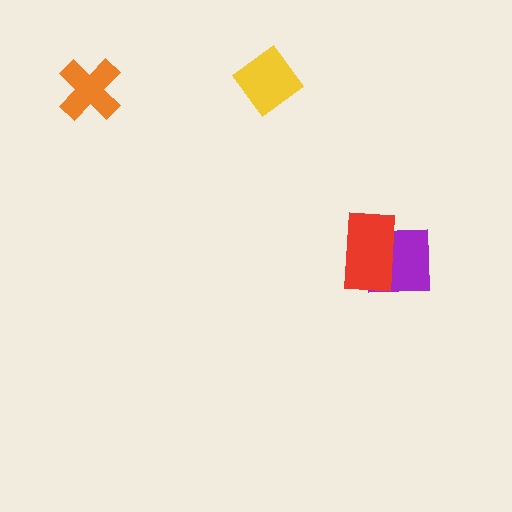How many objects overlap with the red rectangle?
1 object overlaps with the red rectangle.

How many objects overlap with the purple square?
1 object overlaps with the purple square.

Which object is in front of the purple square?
The red rectangle is in front of the purple square.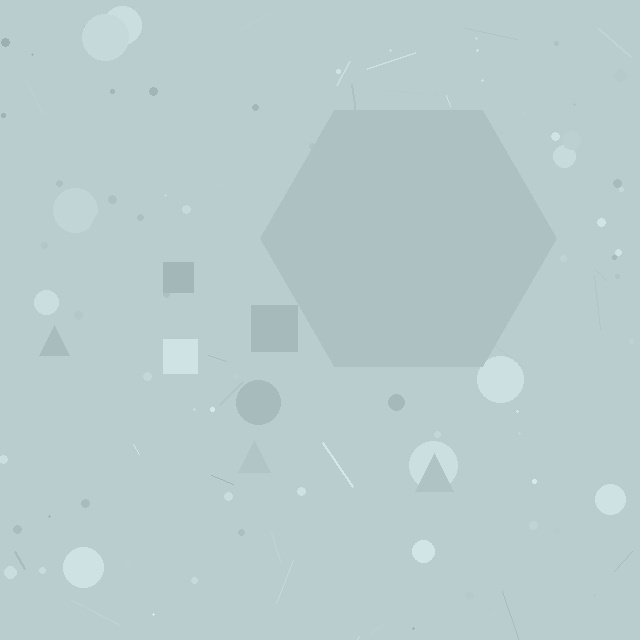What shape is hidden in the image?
A hexagon is hidden in the image.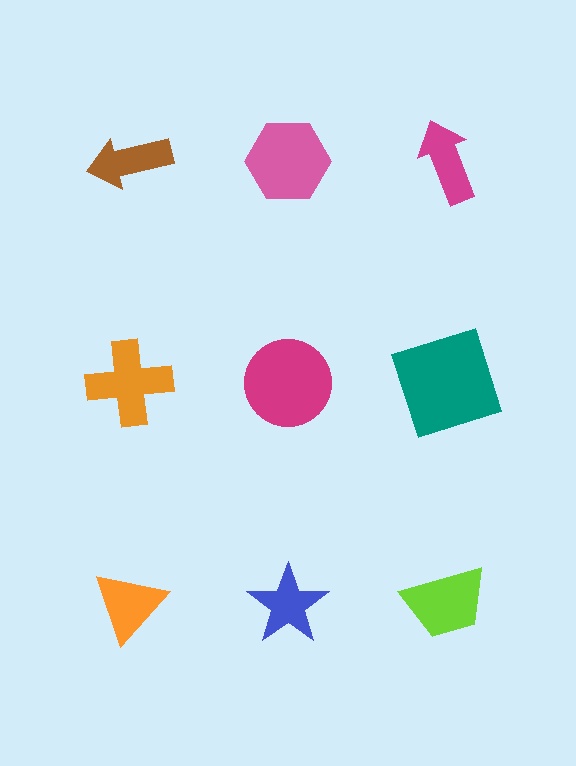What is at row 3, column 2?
A blue star.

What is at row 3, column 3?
A lime trapezoid.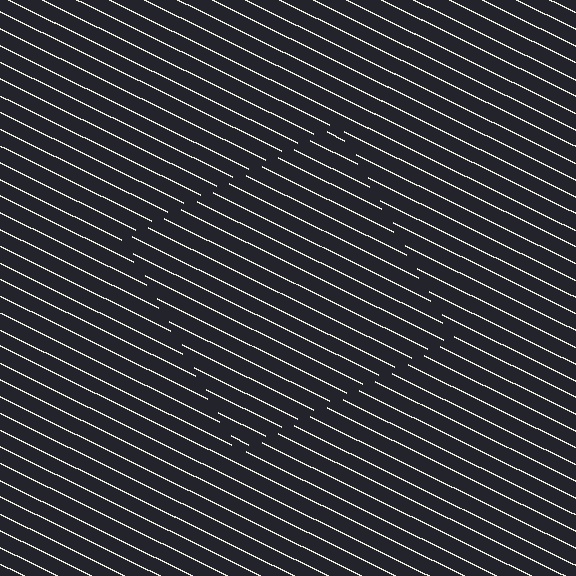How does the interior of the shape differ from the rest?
The interior of the shape contains the same grating, shifted by half a period — the contour is defined by the phase discontinuity where line-ends from the inner and outer gratings abut.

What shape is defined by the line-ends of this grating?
An illusory square. The interior of the shape contains the same grating, shifted by half a period — the contour is defined by the phase discontinuity where line-ends from the inner and outer gratings abut.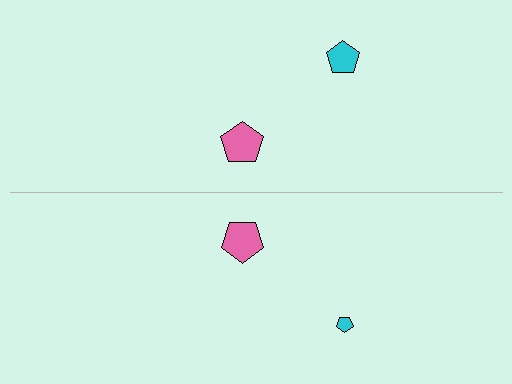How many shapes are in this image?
There are 4 shapes in this image.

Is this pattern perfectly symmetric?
No, the pattern is not perfectly symmetric. The cyan pentagon on the bottom side has a different size than its mirror counterpart.